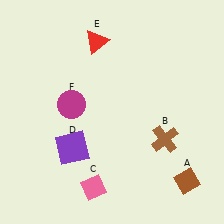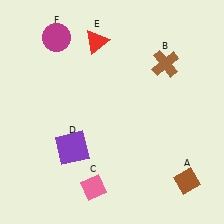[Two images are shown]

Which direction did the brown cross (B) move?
The brown cross (B) moved up.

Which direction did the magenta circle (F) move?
The magenta circle (F) moved up.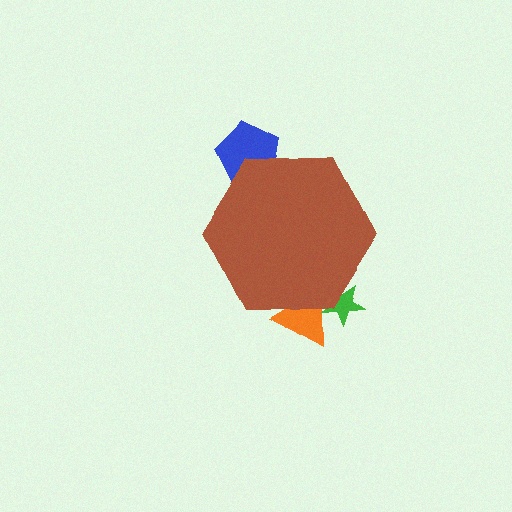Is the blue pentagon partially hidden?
Yes, the blue pentagon is partially hidden behind the brown hexagon.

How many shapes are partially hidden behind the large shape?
3 shapes are partially hidden.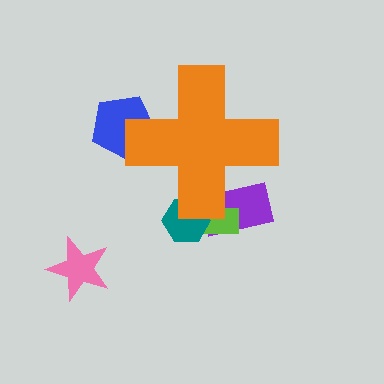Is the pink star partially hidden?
No, the pink star is fully visible.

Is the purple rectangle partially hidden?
Yes, the purple rectangle is partially hidden behind the orange cross.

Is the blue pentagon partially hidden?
Yes, the blue pentagon is partially hidden behind the orange cross.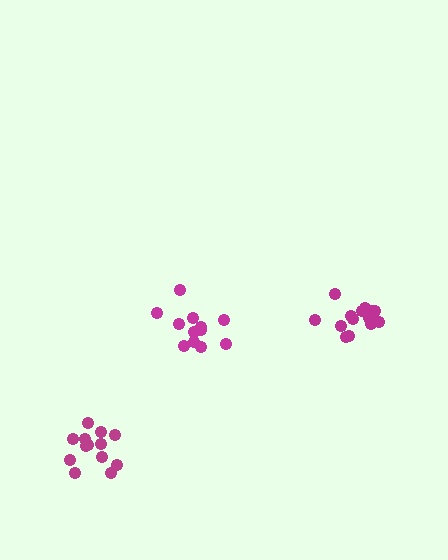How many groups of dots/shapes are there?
There are 3 groups.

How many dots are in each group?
Group 1: 15 dots, Group 2: 13 dots, Group 3: 12 dots (40 total).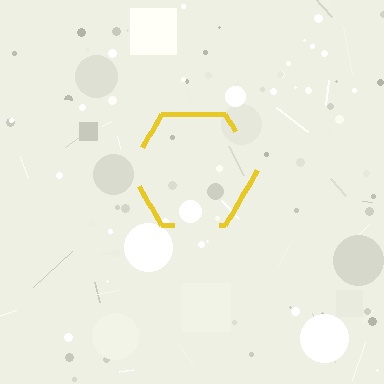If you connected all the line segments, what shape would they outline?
They would outline a hexagon.